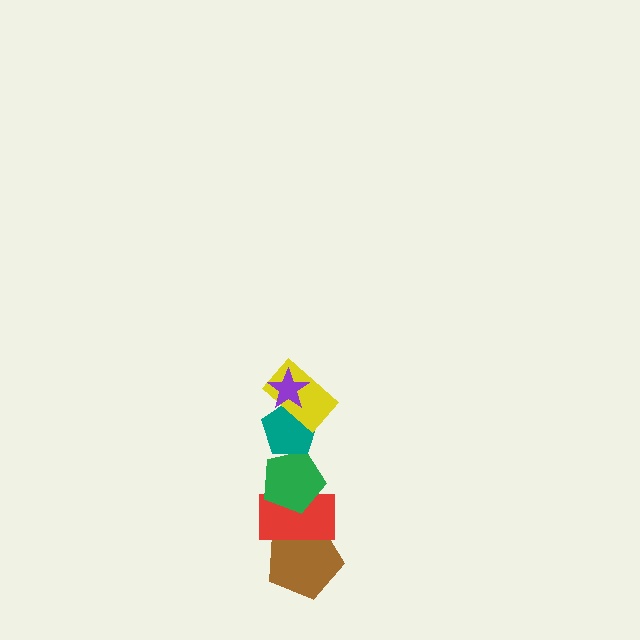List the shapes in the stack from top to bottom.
From top to bottom: the purple star, the yellow rectangle, the teal pentagon, the green pentagon, the red rectangle, the brown pentagon.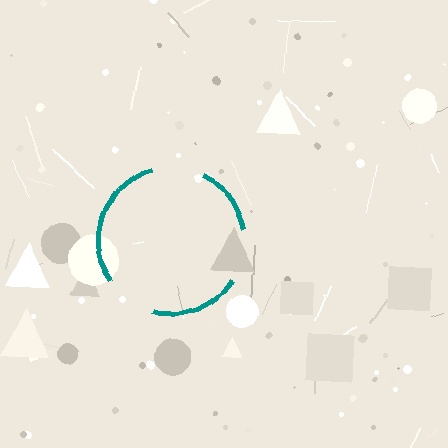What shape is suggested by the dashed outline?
The dashed outline suggests a circle.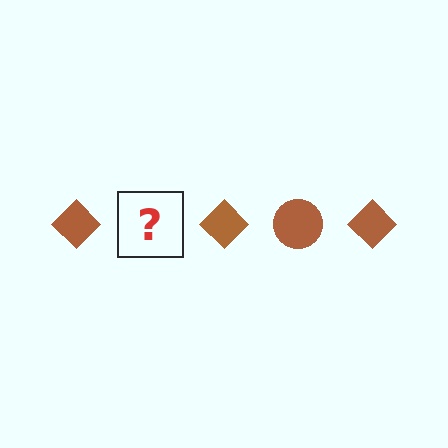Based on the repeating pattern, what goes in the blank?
The blank should be a brown circle.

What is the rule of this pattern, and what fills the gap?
The rule is that the pattern cycles through diamond, circle shapes in brown. The gap should be filled with a brown circle.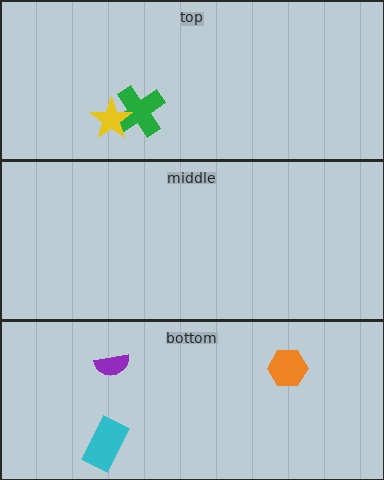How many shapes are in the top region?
2.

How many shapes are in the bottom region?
3.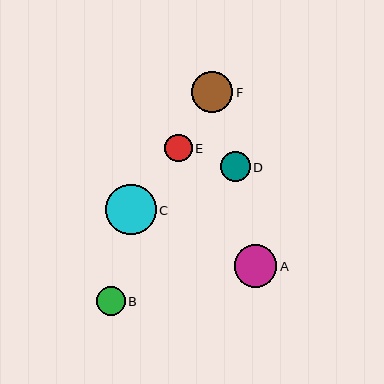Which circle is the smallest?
Circle E is the smallest with a size of approximately 27 pixels.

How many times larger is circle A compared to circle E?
Circle A is approximately 1.6 times the size of circle E.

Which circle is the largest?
Circle C is the largest with a size of approximately 50 pixels.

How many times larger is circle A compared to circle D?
Circle A is approximately 1.4 times the size of circle D.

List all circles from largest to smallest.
From largest to smallest: C, A, F, D, B, E.